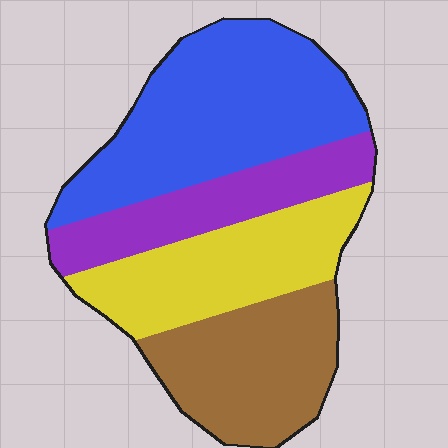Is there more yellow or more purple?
Yellow.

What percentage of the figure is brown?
Brown covers about 25% of the figure.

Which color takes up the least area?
Purple, at roughly 20%.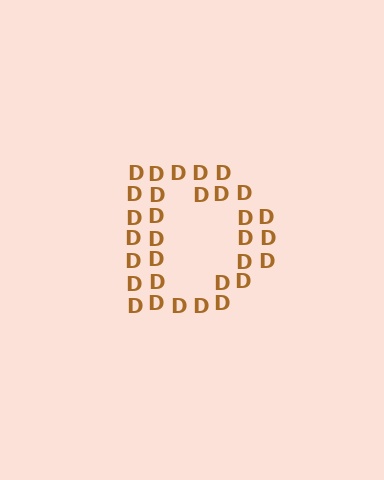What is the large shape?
The large shape is the letter D.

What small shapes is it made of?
It is made of small letter D's.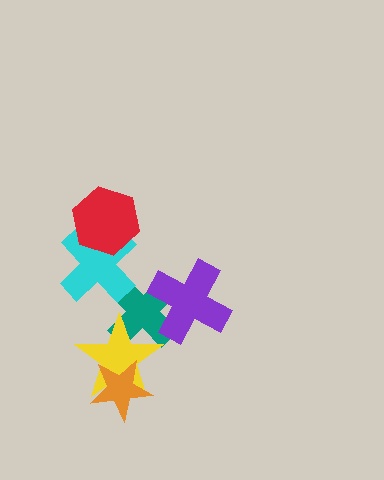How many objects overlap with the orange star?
1 object overlaps with the orange star.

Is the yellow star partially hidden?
Yes, it is partially covered by another shape.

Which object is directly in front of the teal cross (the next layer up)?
The purple cross is directly in front of the teal cross.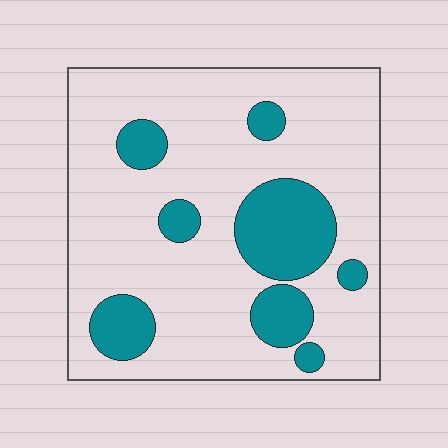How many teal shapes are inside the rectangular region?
8.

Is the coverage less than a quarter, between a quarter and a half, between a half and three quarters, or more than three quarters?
Less than a quarter.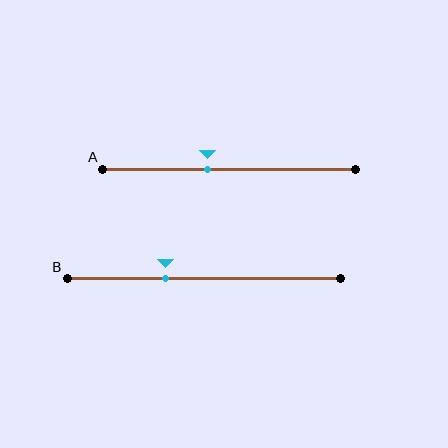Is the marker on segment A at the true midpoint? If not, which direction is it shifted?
No, the marker on segment A is shifted to the left by about 9% of the segment length.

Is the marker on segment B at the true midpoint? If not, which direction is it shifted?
No, the marker on segment B is shifted to the left by about 14% of the segment length.